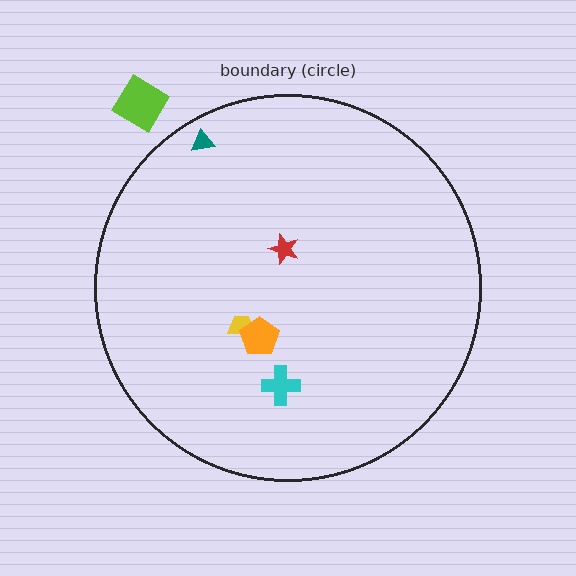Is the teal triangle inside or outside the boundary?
Inside.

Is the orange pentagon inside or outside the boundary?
Inside.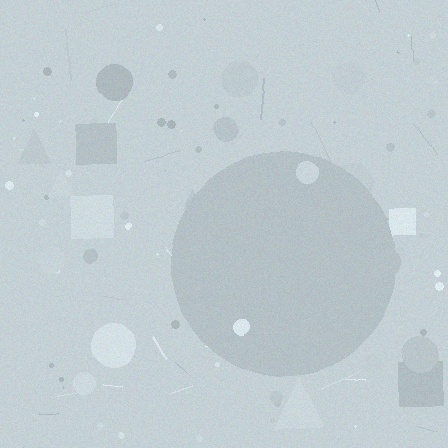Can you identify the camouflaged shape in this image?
The camouflaged shape is a circle.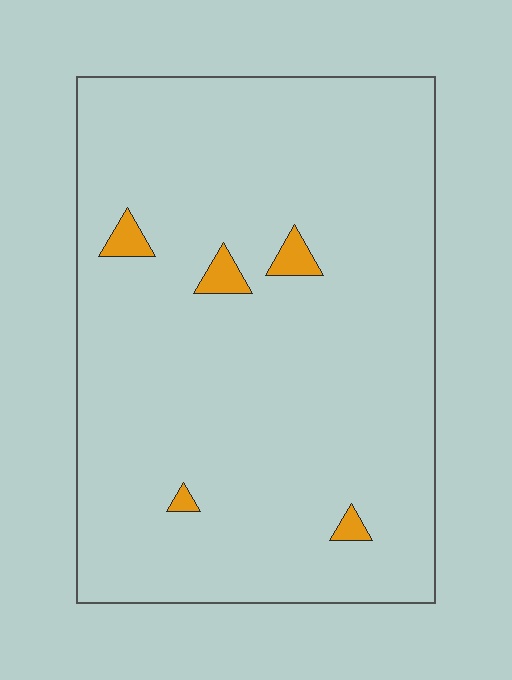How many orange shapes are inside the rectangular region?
5.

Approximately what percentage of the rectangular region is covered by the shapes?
Approximately 5%.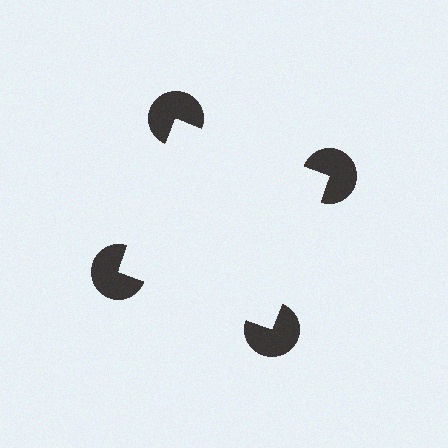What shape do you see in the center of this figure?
An illusory square — its edges are inferred from the aligned wedge cuts in the pac-man discs, not physically drawn.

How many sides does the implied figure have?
4 sides.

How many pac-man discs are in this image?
There are 4 — one at each vertex of the illusory square.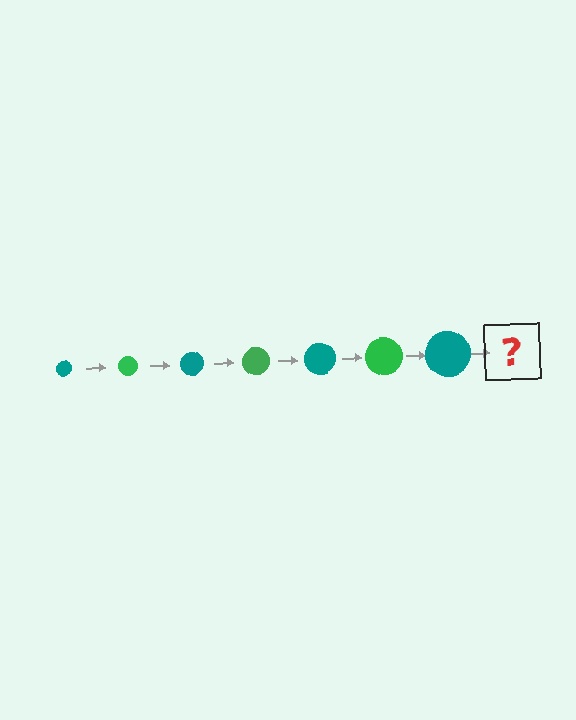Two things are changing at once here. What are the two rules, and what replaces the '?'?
The two rules are that the circle grows larger each step and the color cycles through teal and green. The '?' should be a green circle, larger than the previous one.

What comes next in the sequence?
The next element should be a green circle, larger than the previous one.